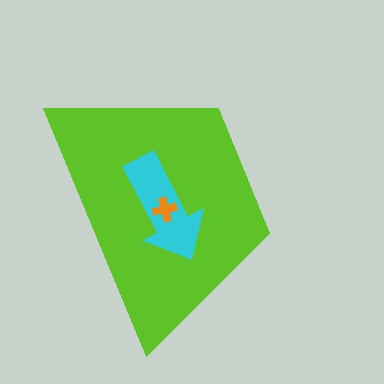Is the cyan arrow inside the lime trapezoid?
Yes.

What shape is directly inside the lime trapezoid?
The cyan arrow.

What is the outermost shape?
The lime trapezoid.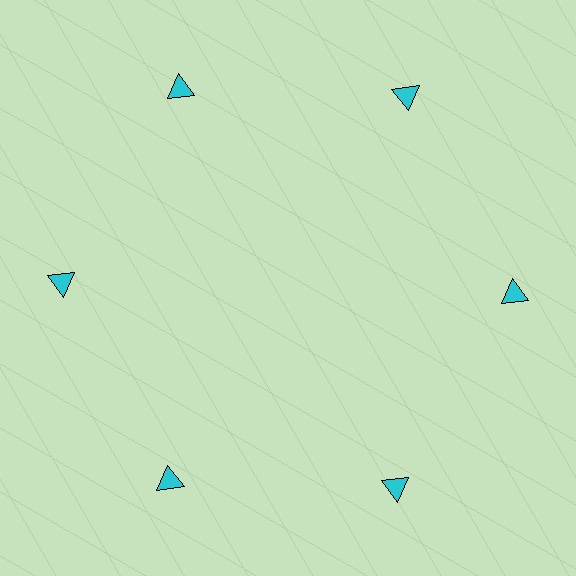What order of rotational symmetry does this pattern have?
This pattern has 6-fold rotational symmetry.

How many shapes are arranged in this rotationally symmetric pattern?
There are 6 shapes, arranged in 6 groups of 1.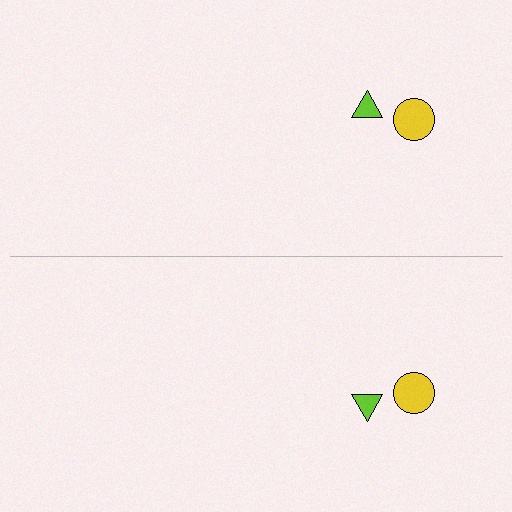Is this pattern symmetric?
Yes, this pattern has bilateral (reflection) symmetry.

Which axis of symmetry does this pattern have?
The pattern has a horizontal axis of symmetry running through the center of the image.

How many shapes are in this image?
There are 4 shapes in this image.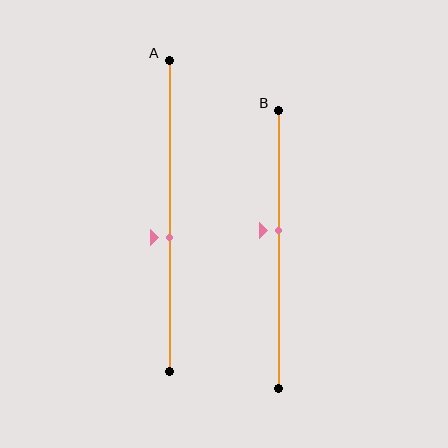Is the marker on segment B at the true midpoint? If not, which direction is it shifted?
No, the marker on segment B is shifted upward by about 7% of the segment length.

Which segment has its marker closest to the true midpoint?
Segment B has its marker closest to the true midpoint.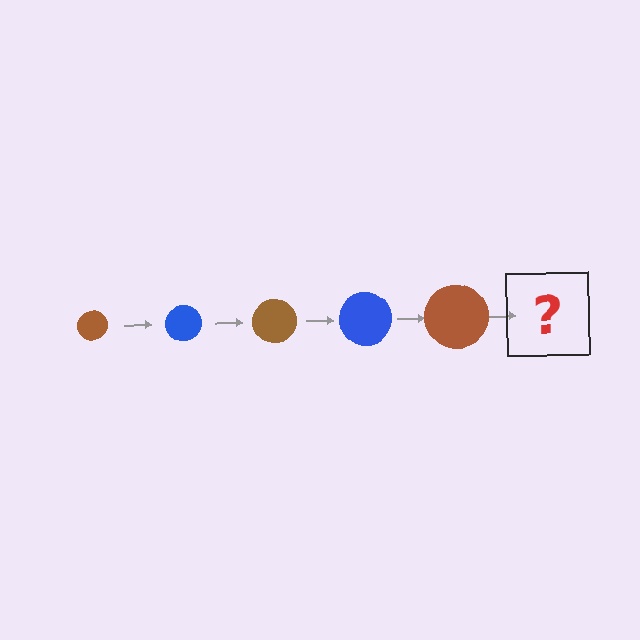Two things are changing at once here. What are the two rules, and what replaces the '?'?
The two rules are that the circle grows larger each step and the color cycles through brown and blue. The '?' should be a blue circle, larger than the previous one.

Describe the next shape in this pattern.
It should be a blue circle, larger than the previous one.